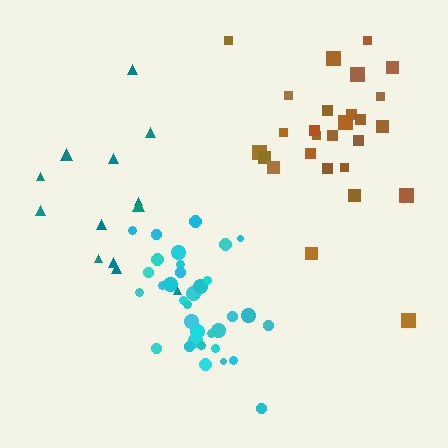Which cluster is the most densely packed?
Cyan.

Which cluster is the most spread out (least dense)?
Teal.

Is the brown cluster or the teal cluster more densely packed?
Brown.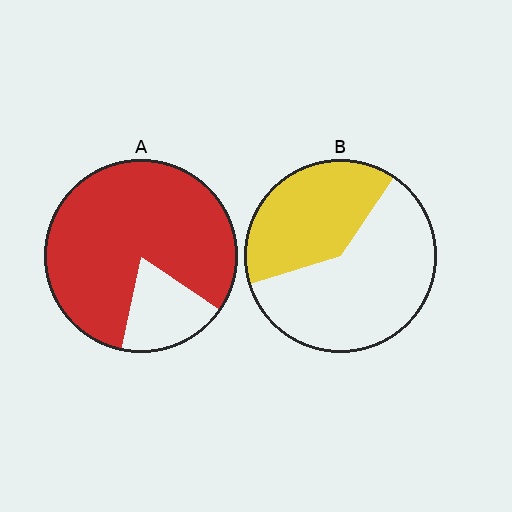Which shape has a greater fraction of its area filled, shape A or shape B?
Shape A.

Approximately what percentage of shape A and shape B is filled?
A is approximately 80% and B is approximately 40%.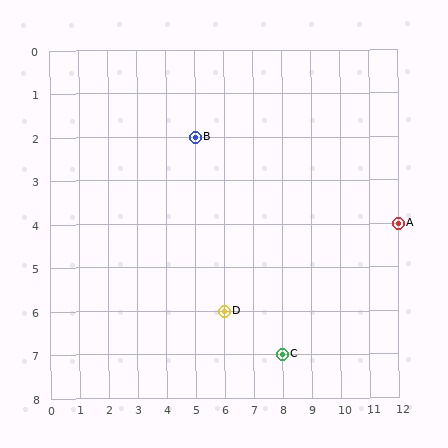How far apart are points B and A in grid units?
Points B and A are 7 columns and 2 rows apart (about 7.3 grid units diagonally).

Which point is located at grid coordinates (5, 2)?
Point B is at (5, 2).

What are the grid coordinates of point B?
Point B is at grid coordinates (5, 2).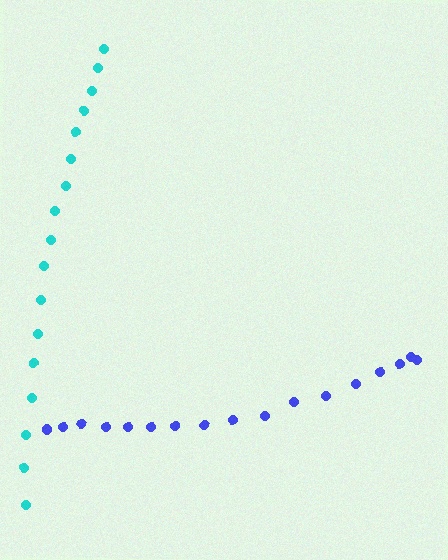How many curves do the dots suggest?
There are 2 distinct paths.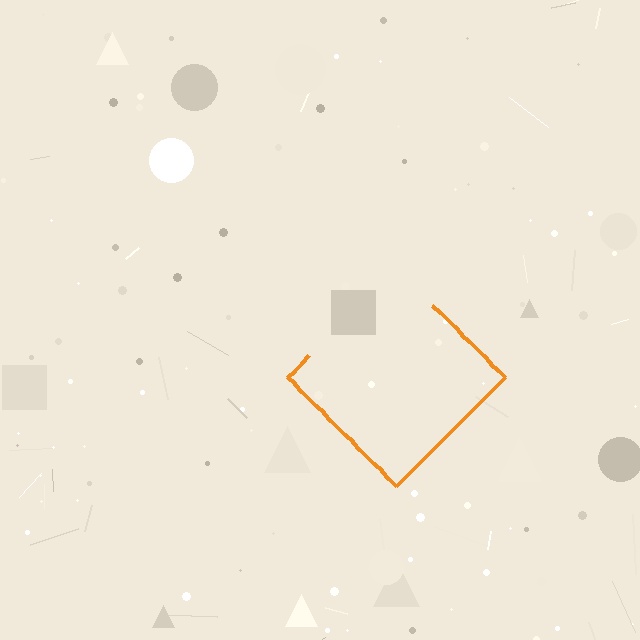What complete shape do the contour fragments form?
The contour fragments form a diamond.